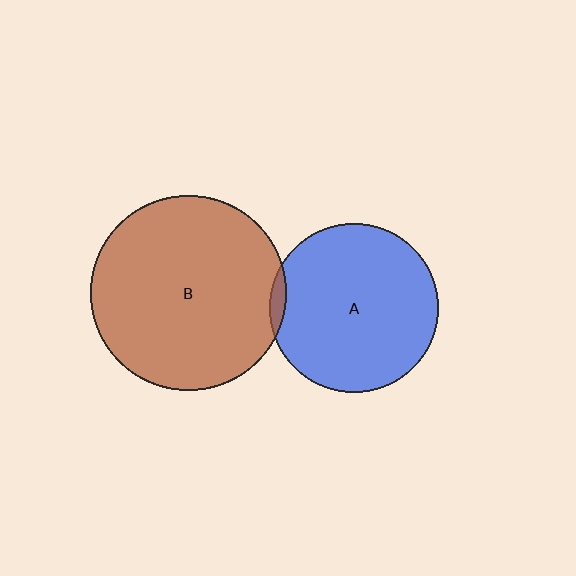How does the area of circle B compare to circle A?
Approximately 1.3 times.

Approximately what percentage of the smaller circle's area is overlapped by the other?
Approximately 5%.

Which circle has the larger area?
Circle B (brown).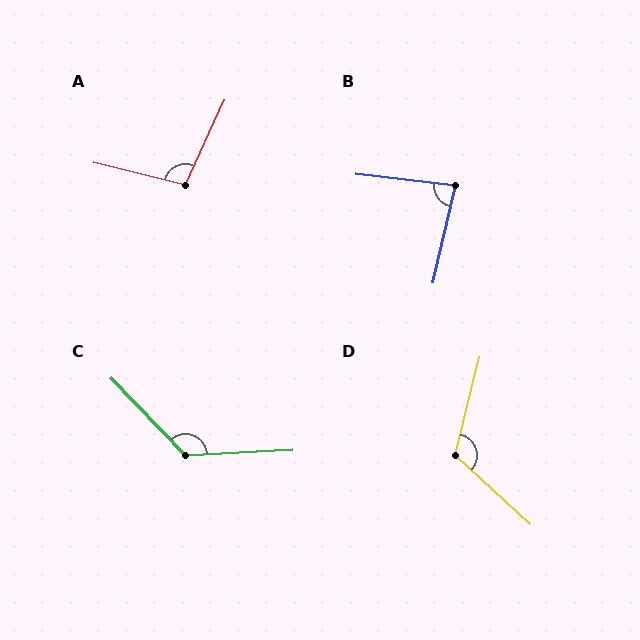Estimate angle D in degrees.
Approximately 118 degrees.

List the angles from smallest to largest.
B (84°), A (101°), D (118°), C (131°).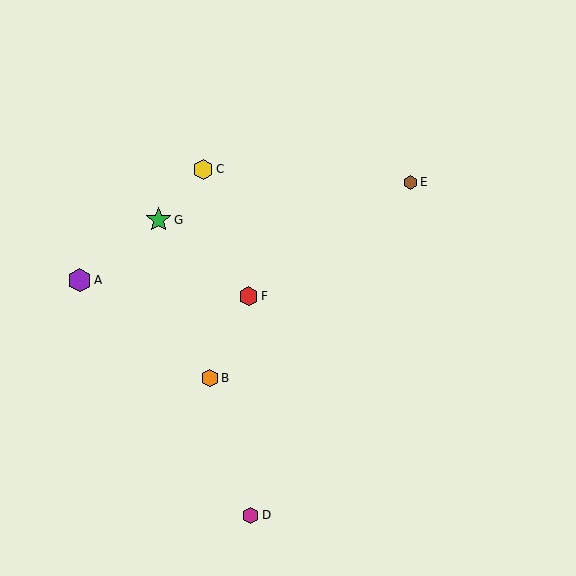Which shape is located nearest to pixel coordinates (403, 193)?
The brown hexagon (labeled E) at (410, 182) is nearest to that location.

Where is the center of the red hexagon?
The center of the red hexagon is at (248, 296).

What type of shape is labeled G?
Shape G is a green star.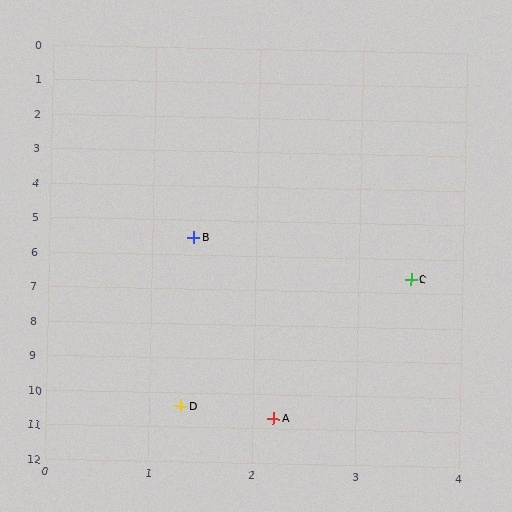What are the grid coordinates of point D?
Point D is at approximately (1.3, 10.4).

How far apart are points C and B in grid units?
Points C and B are about 2.4 grid units apart.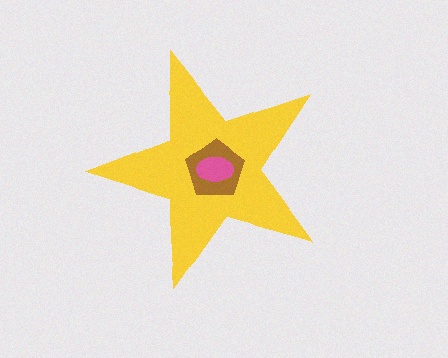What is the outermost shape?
The yellow star.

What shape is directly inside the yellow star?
The brown pentagon.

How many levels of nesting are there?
3.